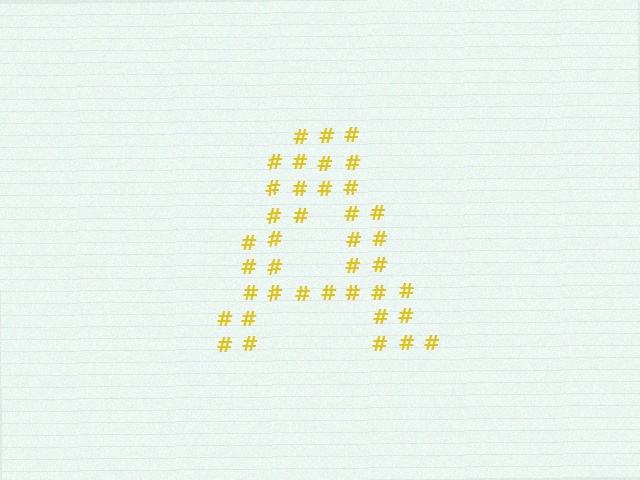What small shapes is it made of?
It is made of small hash symbols.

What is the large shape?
The large shape is the letter A.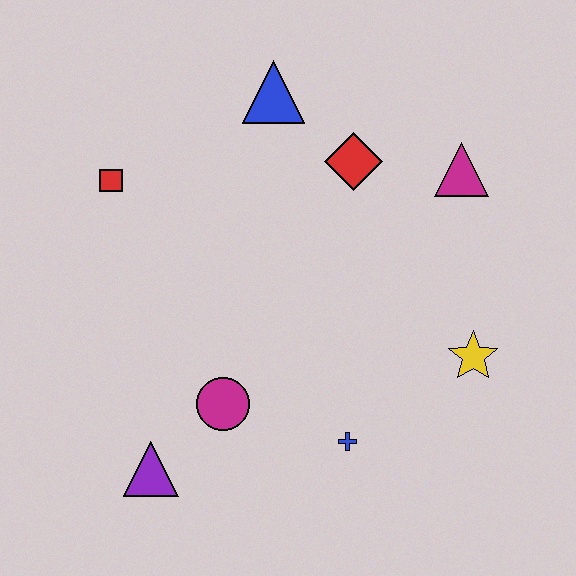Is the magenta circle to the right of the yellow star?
No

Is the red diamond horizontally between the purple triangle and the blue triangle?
No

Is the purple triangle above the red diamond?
No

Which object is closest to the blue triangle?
The red diamond is closest to the blue triangle.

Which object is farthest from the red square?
The yellow star is farthest from the red square.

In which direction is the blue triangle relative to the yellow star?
The blue triangle is above the yellow star.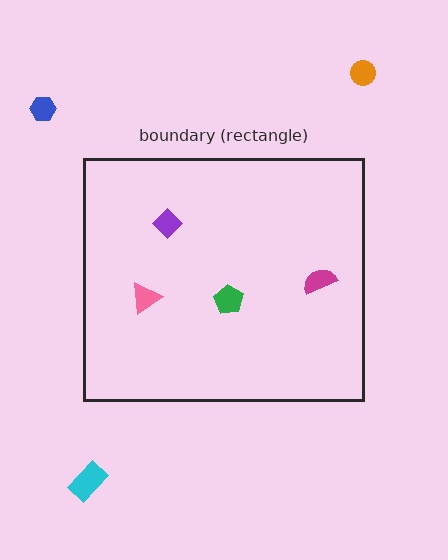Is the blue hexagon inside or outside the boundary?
Outside.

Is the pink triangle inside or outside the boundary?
Inside.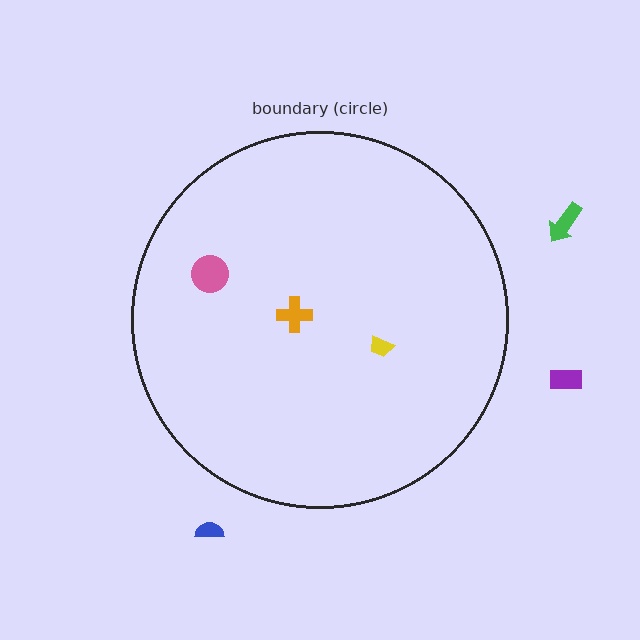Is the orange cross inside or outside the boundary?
Inside.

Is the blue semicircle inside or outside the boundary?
Outside.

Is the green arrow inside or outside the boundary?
Outside.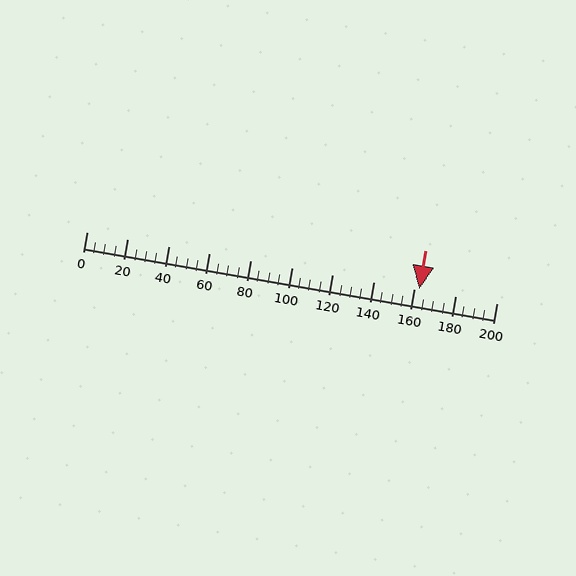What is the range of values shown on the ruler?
The ruler shows values from 0 to 200.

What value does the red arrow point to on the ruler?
The red arrow points to approximately 162.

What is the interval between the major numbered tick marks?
The major tick marks are spaced 20 units apart.